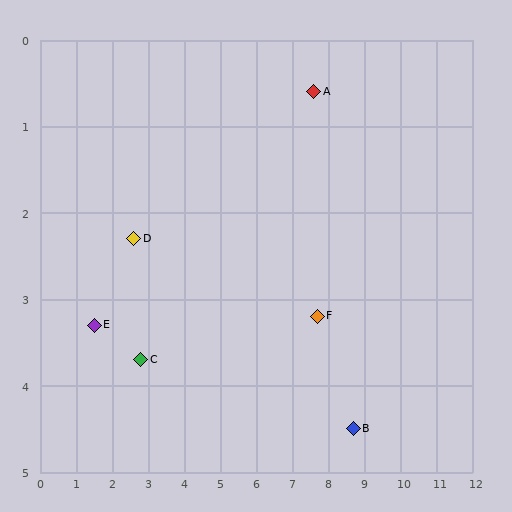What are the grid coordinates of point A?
Point A is at approximately (7.6, 0.6).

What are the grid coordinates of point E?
Point E is at approximately (1.5, 3.3).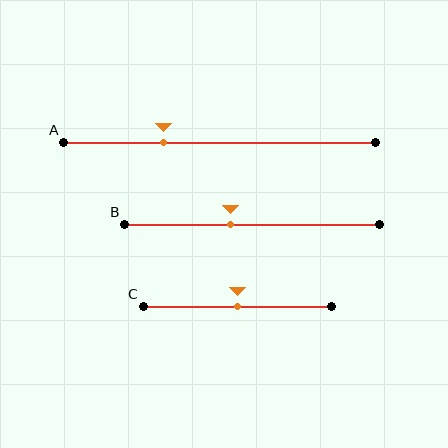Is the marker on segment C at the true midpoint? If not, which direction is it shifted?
Yes, the marker on segment C is at the true midpoint.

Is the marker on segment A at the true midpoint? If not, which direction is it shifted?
No, the marker on segment A is shifted to the left by about 18% of the segment length.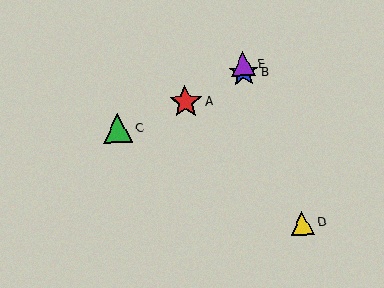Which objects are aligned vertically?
Objects B, E are aligned vertically.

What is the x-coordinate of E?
Object E is at x≈243.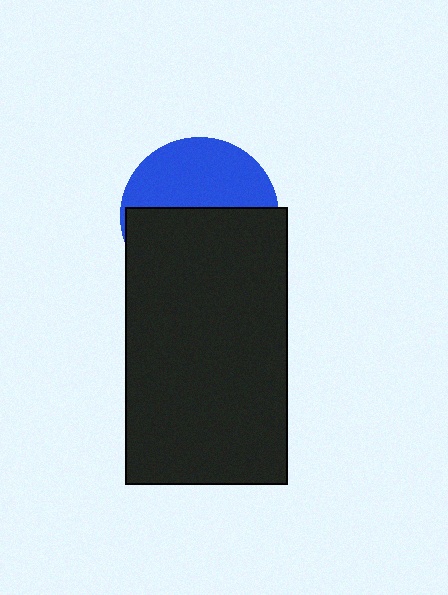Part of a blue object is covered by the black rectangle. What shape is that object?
It is a circle.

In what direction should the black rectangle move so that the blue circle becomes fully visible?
The black rectangle should move down. That is the shortest direction to clear the overlap and leave the blue circle fully visible.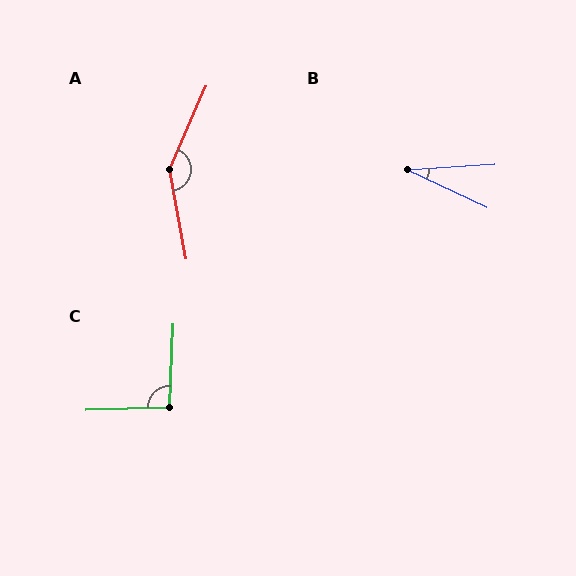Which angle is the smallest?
B, at approximately 29 degrees.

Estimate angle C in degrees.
Approximately 94 degrees.